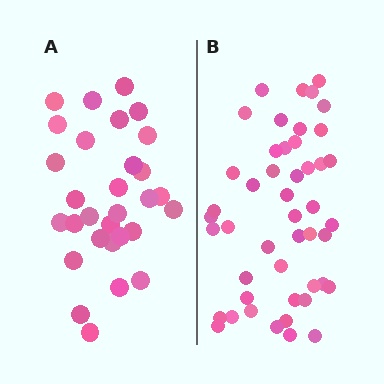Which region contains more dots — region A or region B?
Region B (the right region) has more dots.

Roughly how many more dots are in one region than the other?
Region B has approximately 15 more dots than region A.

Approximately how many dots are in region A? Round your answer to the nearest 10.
About 30 dots.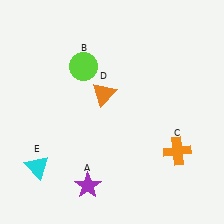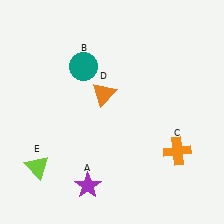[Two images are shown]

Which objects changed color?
B changed from lime to teal. E changed from cyan to lime.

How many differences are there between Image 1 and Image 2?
There are 2 differences between the two images.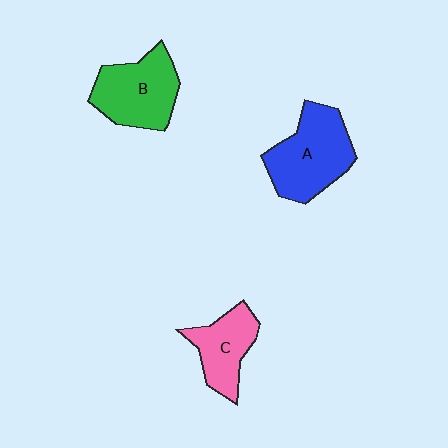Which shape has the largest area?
Shape A (blue).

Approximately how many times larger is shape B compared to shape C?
Approximately 1.3 times.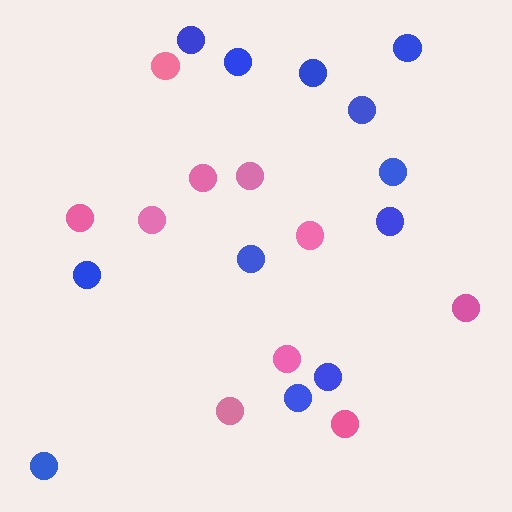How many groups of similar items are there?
There are 2 groups: one group of pink circles (10) and one group of blue circles (12).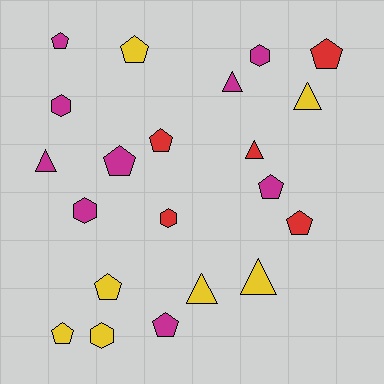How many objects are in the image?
There are 21 objects.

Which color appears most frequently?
Magenta, with 9 objects.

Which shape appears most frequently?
Pentagon, with 10 objects.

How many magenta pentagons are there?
There are 4 magenta pentagons.